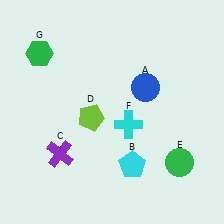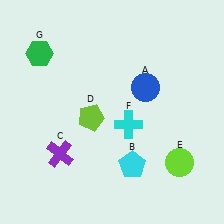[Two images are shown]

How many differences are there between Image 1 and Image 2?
There is 1 difference between the two images.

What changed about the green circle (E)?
In Image 1, E is green. In Image 2, it changed to lime.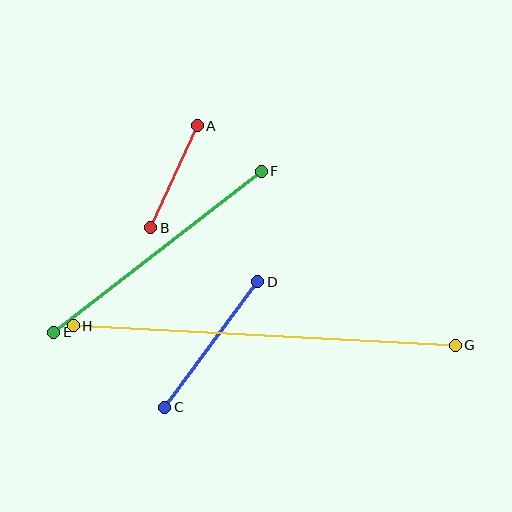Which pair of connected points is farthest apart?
Points G and H are farthest apart.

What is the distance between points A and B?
The distance is approximately 112 pixels.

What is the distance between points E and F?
The distance is approximately 263 pixels.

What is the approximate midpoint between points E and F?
The midpoint is at approximately (158, 252) pixels.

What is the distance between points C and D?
The distance is approximately 156 pixels.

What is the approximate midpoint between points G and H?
The midpoint is at approximately (264, 336) pixels.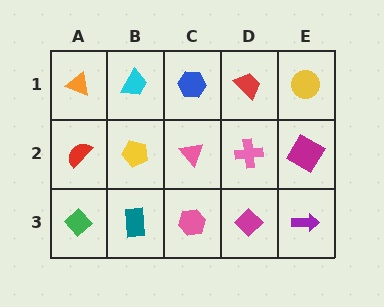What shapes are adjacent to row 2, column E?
A yellow circle (row 1, column E), a purple arrow (row 3, column E), a pink cross (row 2, column D).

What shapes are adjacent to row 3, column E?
A magenta diamond (row 2, column E), a magenta diamond (row 3, column D).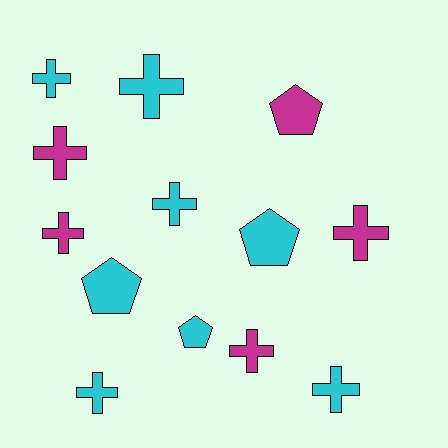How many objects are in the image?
There are 13 objects.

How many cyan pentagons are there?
There are 3 cyan pentagons.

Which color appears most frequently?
Cyan, with 8 objects.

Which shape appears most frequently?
Cross, with 9 objects.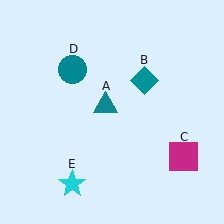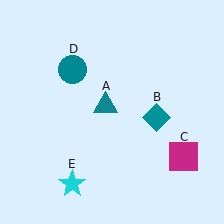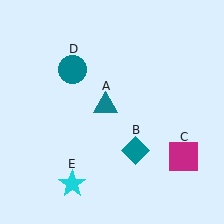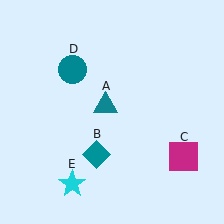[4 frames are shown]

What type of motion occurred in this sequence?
The teal diamond (object B) rotated clockwise around the center of the scene.